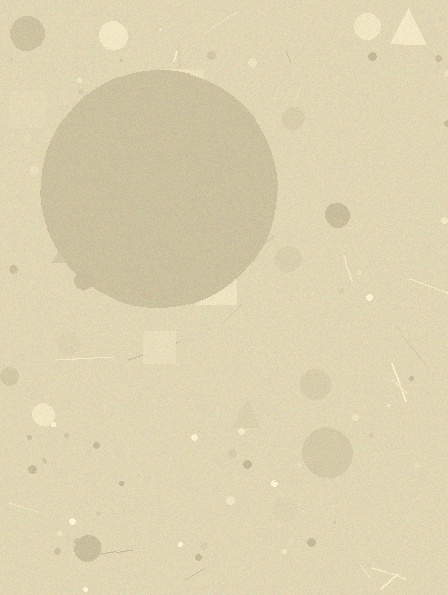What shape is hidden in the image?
A circle is hidden in the image.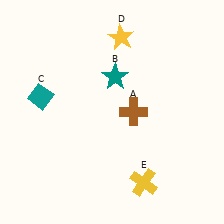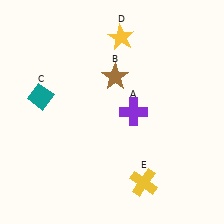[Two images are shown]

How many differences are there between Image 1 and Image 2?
There are 2 differences between the two images.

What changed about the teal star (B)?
In Image 1, B is teal. In Image 2, it changed to brown.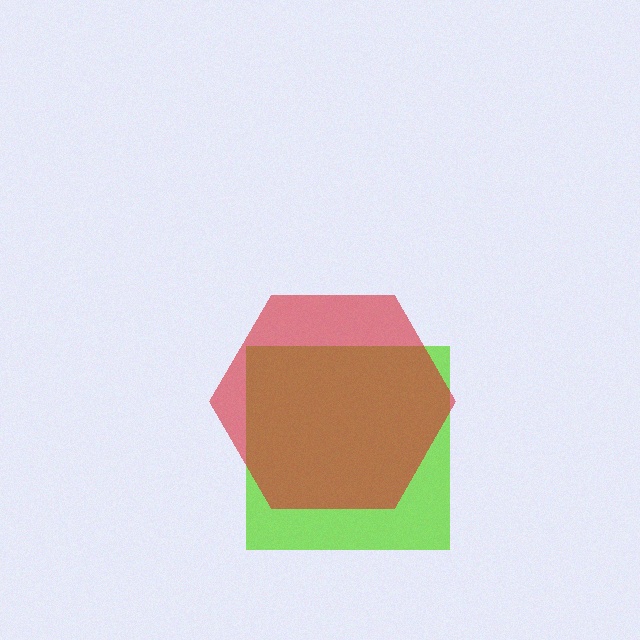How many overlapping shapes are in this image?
There are 2 overlapping shapes in the image.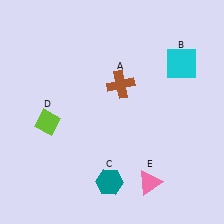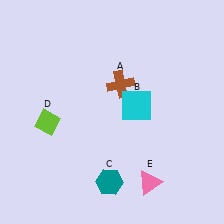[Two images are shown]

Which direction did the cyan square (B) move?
The cyan square (B) moved left.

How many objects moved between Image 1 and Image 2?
1 object moved between the two images.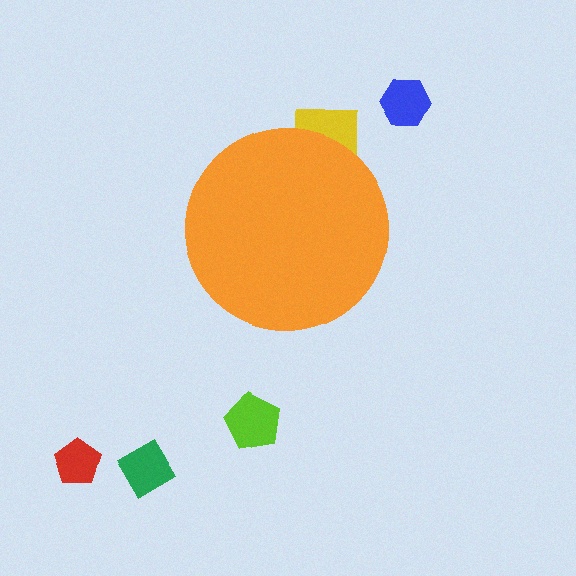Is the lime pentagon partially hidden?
No, the lime pentagon is fully visible.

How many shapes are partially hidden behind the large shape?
1 shape is partially hidden.